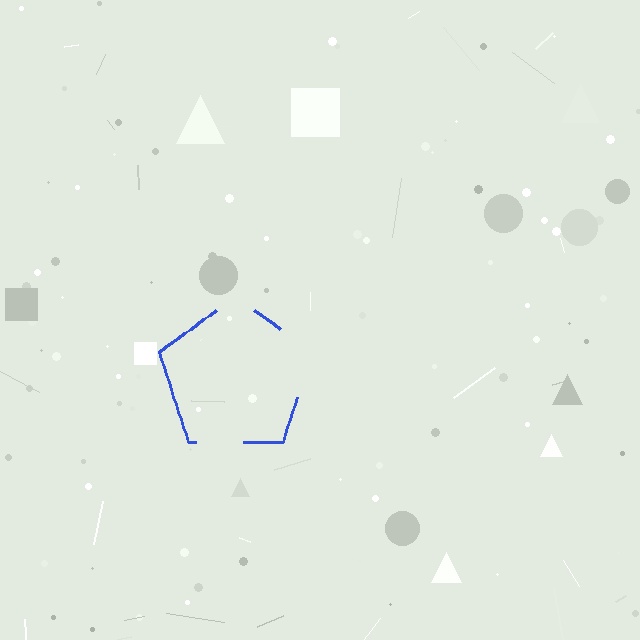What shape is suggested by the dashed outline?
The dashed outline suggests a pentagon.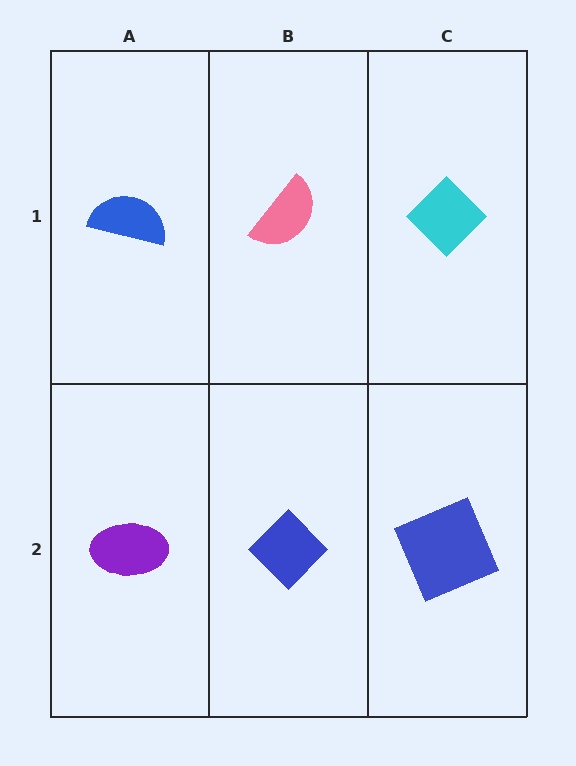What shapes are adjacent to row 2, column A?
A blue semicircle (row 1, column A), a blue diamond (row 2, column B).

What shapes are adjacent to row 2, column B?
A pink semicircle (row 1, column B), a purple ellipse (row 2, column A), a blue square (row 2, column C).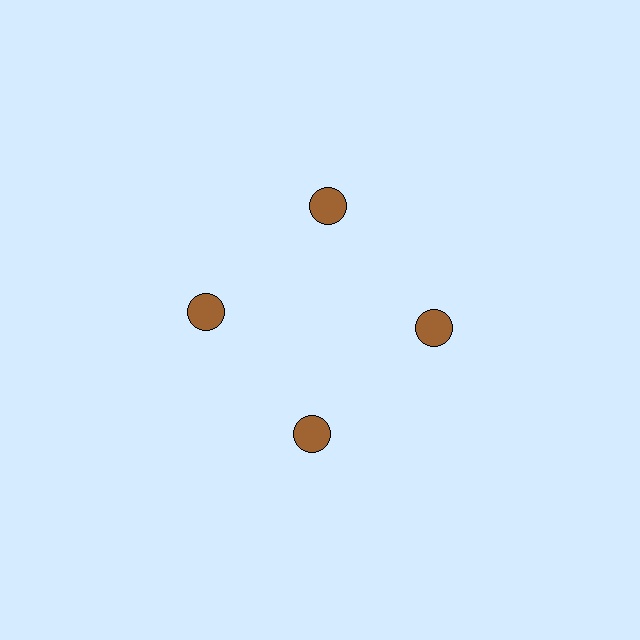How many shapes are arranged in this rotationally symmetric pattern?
There are 4 shapes, arranged in 4 groups of 1.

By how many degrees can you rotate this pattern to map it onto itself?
The pattern maps onto itself every 90 degrees of rotation.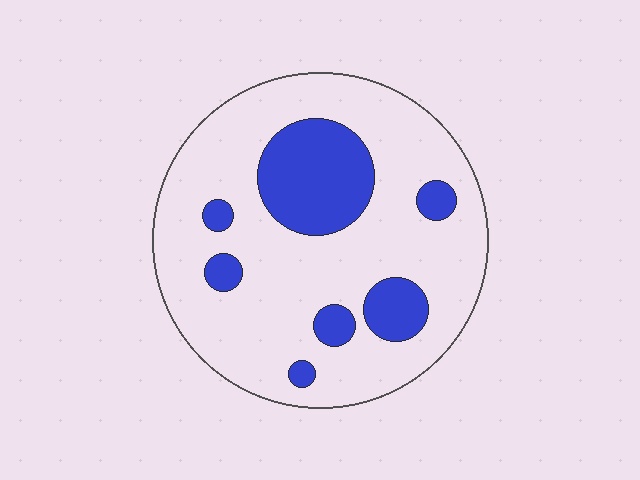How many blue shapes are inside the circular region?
7.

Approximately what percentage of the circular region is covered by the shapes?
Approximately 20%.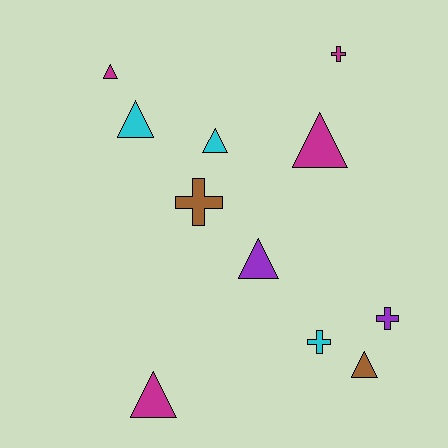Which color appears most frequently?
Magenta, with 4 objects.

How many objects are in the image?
There are 11 objects.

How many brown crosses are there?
There is 1 brown cross.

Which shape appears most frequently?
Triangle, with 7 objects.